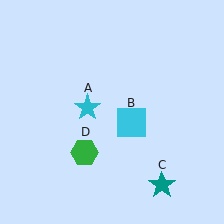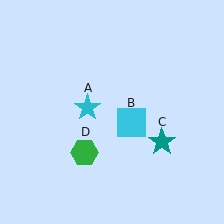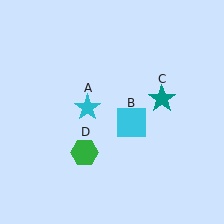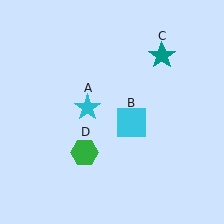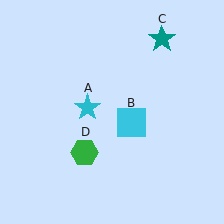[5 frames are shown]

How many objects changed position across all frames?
1 object changed position: teal star (object C).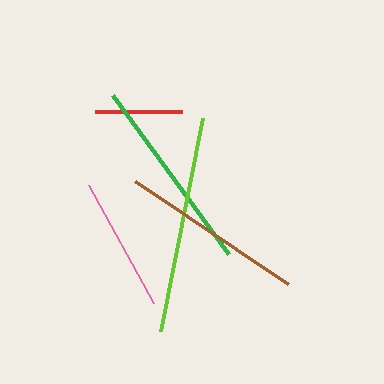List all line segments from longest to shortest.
From longest to shortest: lime, green, brown, pink, red.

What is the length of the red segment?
The red segment is approximately 87 pixels long.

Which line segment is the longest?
The lime line is the longest at approximately 217 pixels.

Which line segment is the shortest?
The red line is the shortest at approximately 87 pixels.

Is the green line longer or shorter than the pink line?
The green line is longer than the pink line.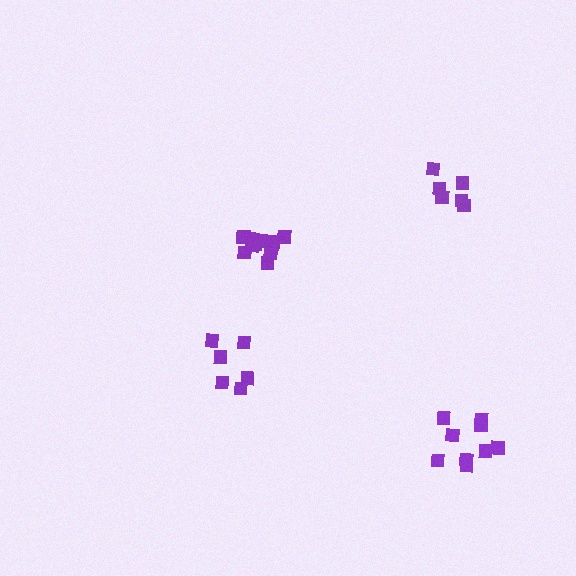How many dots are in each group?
Group 1: 6 dots, Group 2: 12 dots, Group 3: 9 dots, Group 4: 6 dots (33 total).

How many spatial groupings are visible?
There are 4 spatial groupings.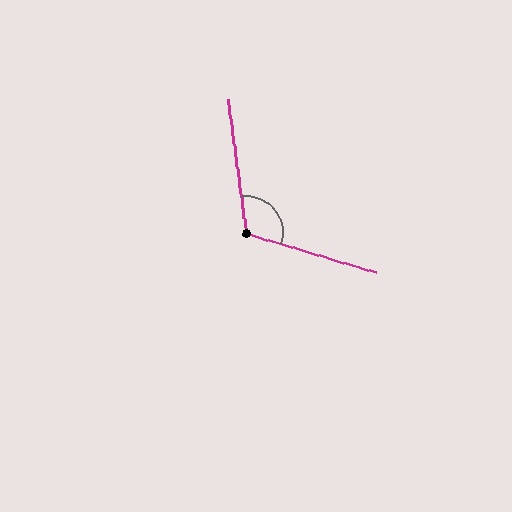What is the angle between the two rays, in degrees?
Approximately 115 degrees.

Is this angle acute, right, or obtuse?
It is obtuse.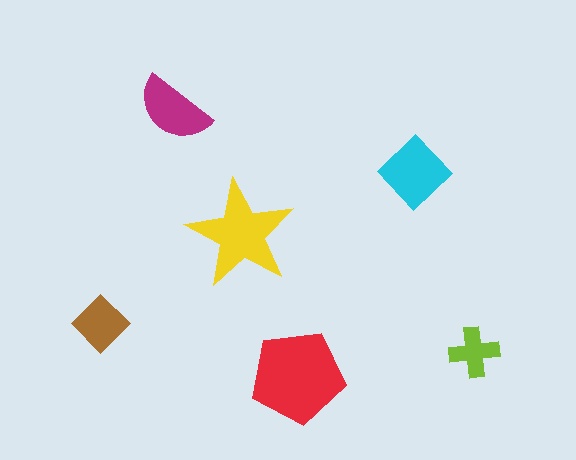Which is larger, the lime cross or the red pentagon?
The red pentagon.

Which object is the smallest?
The lime cross.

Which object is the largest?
The red pentagon.